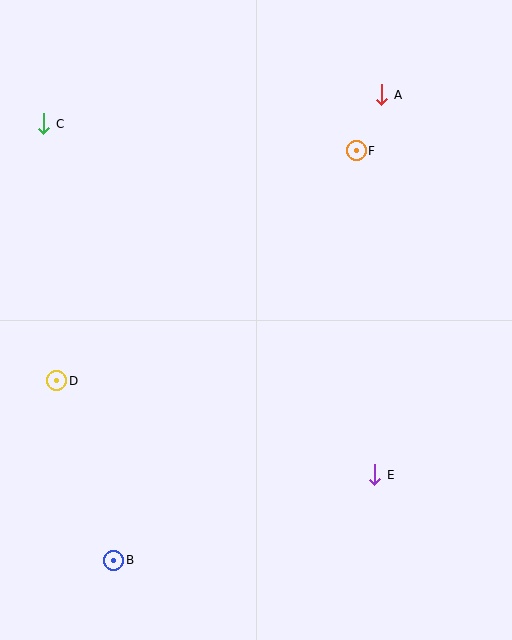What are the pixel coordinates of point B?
Point B is at (114, 560).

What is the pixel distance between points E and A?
The distance between E and A is 380 pixels.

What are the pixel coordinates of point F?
Point F is at (356, 151).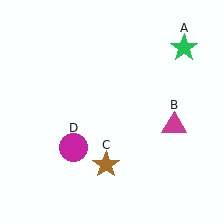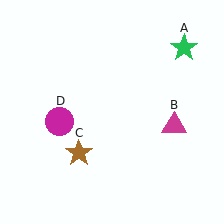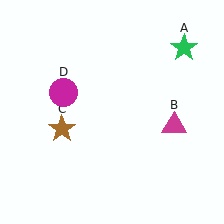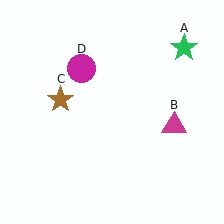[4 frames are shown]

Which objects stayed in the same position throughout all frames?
Green star (object A) and magenta triangle (object B) remained stationary.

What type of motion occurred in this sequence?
The brown star (object C), magenta circle (object D) rotated clockwise around the center of the scene.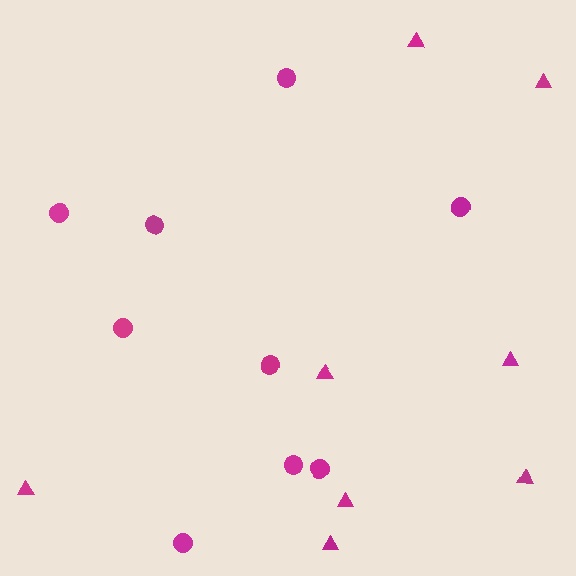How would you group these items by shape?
There are 2 groups: one group of circles (9) and one group of triangles (8).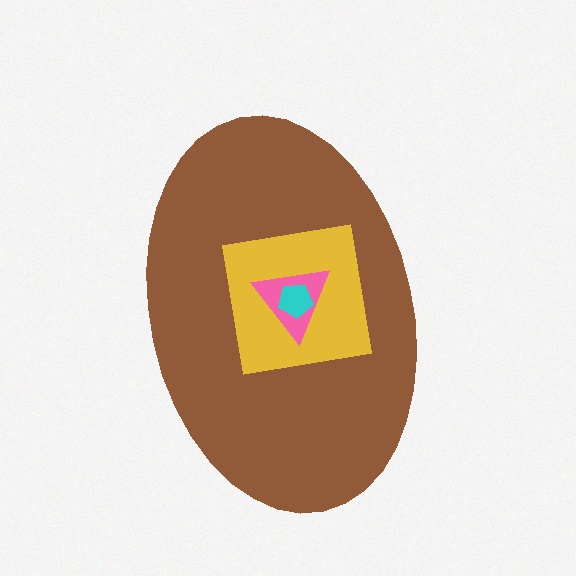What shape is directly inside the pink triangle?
The cyan pentagon.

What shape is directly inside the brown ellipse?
The yellow square.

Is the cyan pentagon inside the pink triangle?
Yes.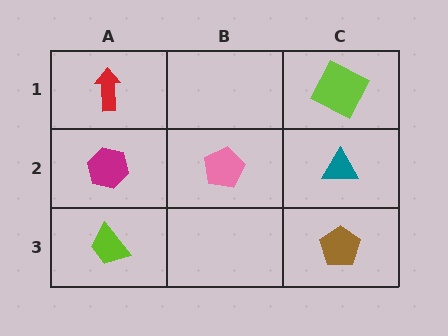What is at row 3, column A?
A lime trapezoid.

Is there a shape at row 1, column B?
No, that cell is empty.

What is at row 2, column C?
A teal triangle.